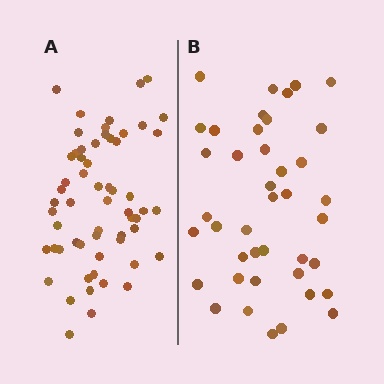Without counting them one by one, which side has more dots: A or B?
Region A (the left region) has more dots.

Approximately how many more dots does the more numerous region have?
Region A has approximately 20 more dots than region B.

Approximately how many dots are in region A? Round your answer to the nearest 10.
About 60 dots. (The exact count is 59, which rounds to 60.)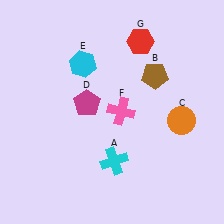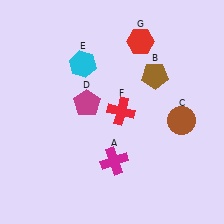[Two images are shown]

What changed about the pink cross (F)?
In Image 1, F is pink. In Image 2, it changed to red.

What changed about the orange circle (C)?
In Image 1, C is orange. In Image 2, it changed to brown.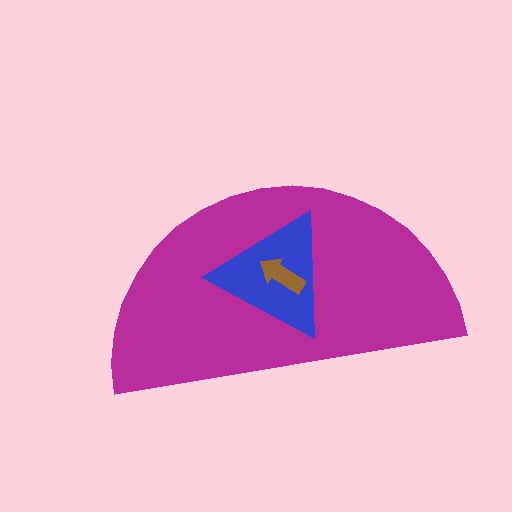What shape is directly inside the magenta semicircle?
The blue triangle.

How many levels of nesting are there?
3.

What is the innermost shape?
The brown arrow.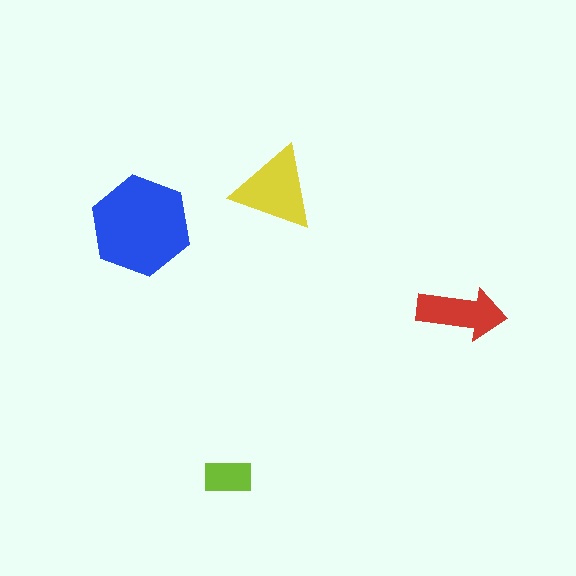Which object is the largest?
The blue hexagon.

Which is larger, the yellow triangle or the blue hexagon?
The blue hexagon.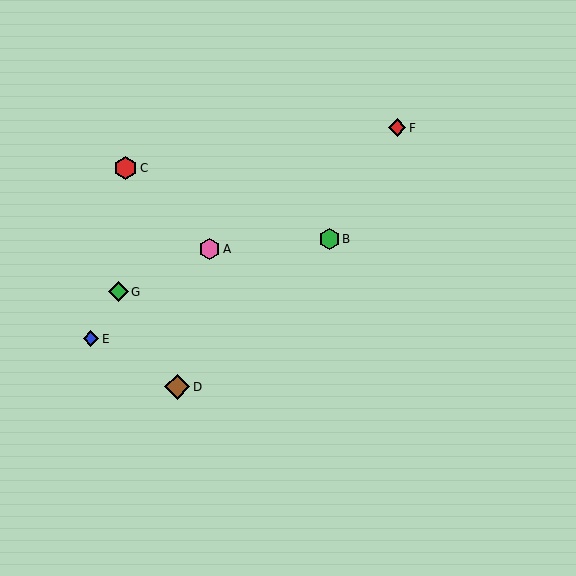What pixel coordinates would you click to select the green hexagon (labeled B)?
Click at (329, 239) to select the green hexagon B.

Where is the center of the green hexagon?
The center of the green hexagon is at (329, 239).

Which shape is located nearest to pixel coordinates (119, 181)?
The red hexagon (labeled C) at (125, 168) is nearest to that location.